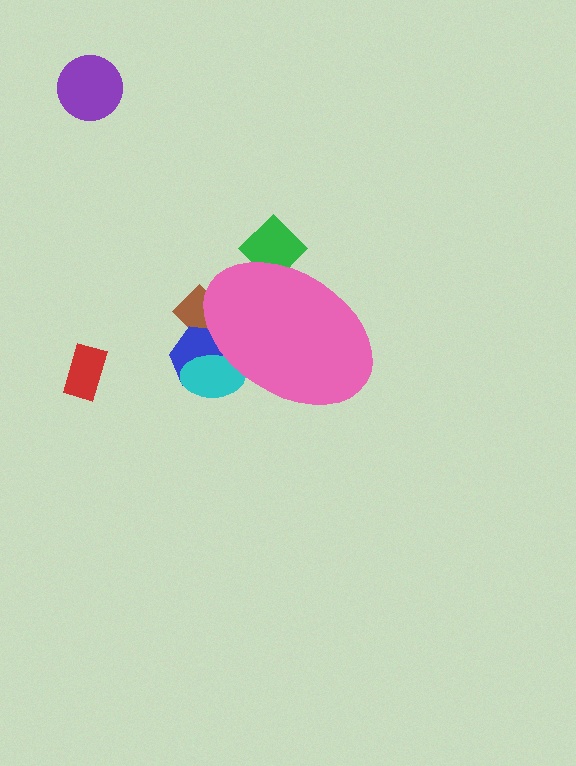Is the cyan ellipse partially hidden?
Yes, the cyan ellipse is partially hidden behind the pink ellipse.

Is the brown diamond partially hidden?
Yes, the brown diamond is partially hidden behind the pink ellipse.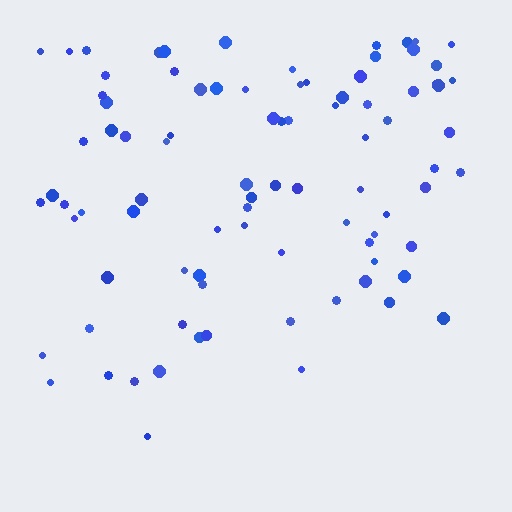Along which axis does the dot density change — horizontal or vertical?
Vertical.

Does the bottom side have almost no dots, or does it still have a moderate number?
Still a moderate number, just noticeably fewer than the top.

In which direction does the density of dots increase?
From bottom to top, with the top side densest.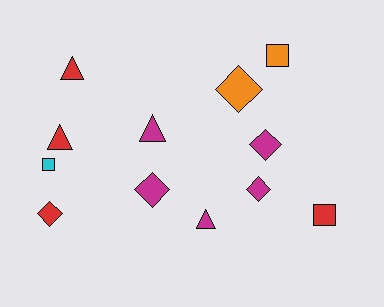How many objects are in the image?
There are 12 objects.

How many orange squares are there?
There is 1 orange square.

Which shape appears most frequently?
Diamond, with 5 objects.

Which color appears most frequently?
Magenta, with 5 objects.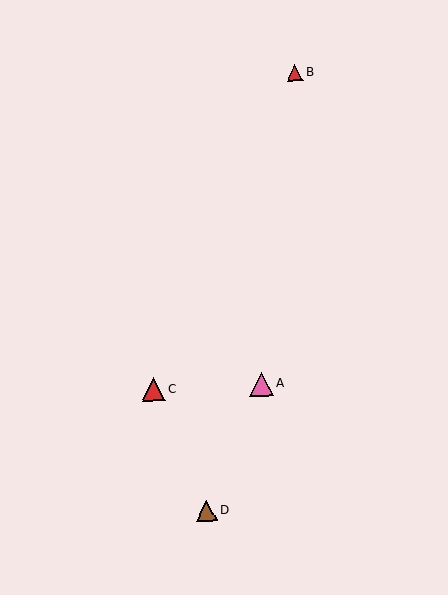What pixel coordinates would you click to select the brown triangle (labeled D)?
Click at (207, 511) to select the brown triangle D.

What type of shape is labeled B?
Shape B is a red triangle.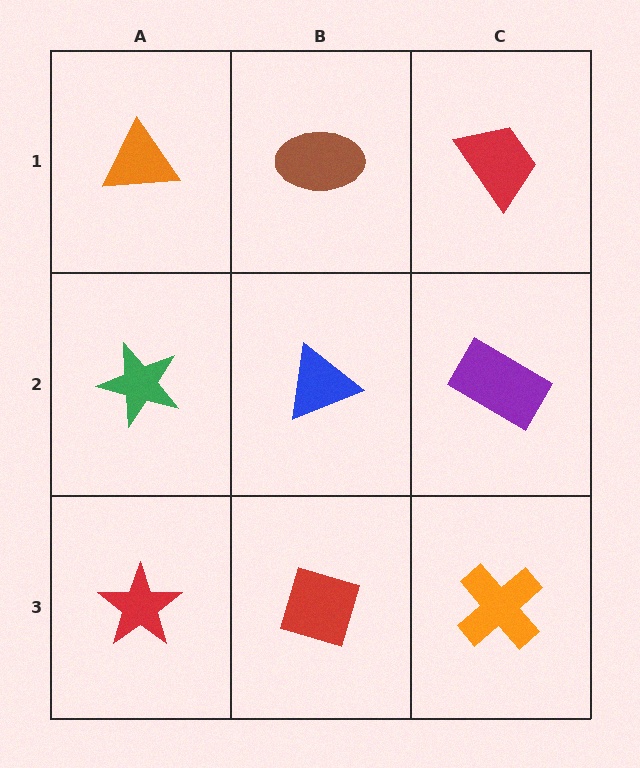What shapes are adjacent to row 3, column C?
A purple rectangle (row 2, column C), a red diamond (row 3, column B).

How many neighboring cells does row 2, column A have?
3.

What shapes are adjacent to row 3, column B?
A blue triangle (row 2, column B), a red star (row 3, column A), an orange cross (row 3, column C).